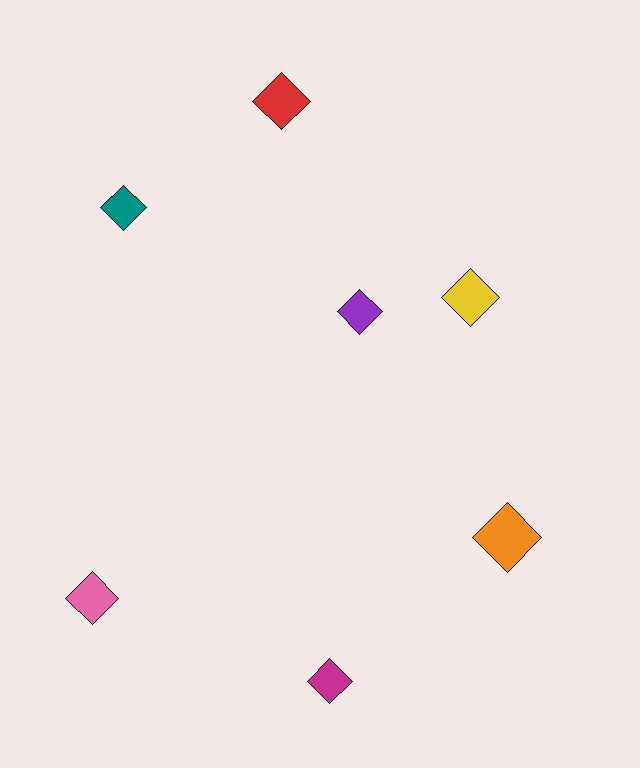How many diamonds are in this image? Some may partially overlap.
There are 7 diamonds.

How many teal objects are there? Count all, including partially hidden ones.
There is 1 teal object.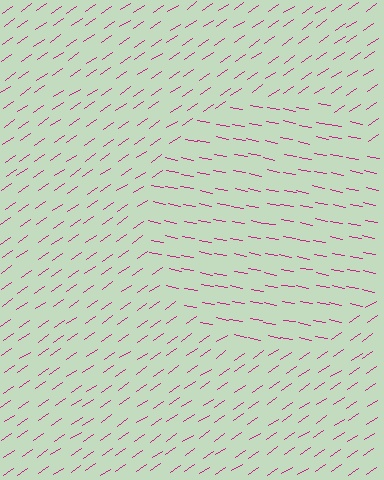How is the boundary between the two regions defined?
The boundary is defined purely by a change in line orientation (approximately 45 degrees difference). All lines are the same color and thickness.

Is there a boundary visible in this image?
Yes, there is a texture boundary formed by a change in line orientation.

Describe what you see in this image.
The image is filled with small magenta line segments. A circle region in the image has lines oriented differently from the surrounding lines, creating a visible texture boundary.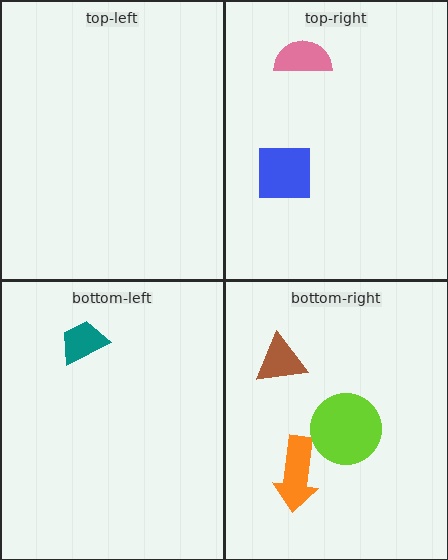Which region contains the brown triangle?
The bottom-right region.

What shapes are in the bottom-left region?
The teal trapezoid.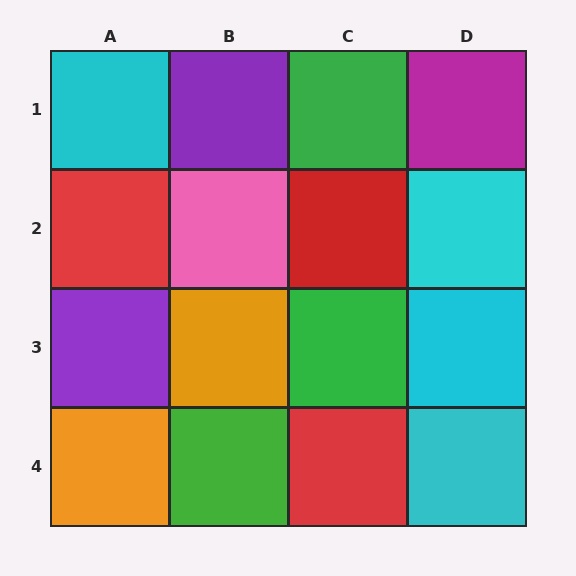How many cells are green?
3 cells are green.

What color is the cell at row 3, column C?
Green.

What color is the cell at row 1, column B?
Purple.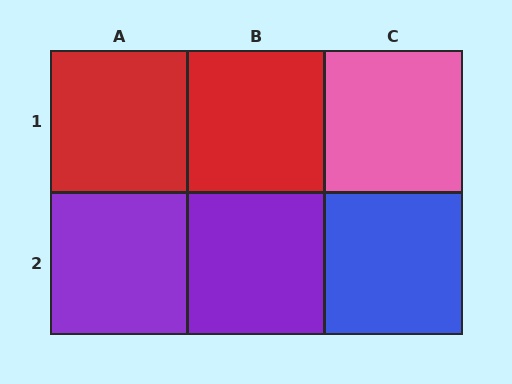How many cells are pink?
1 cell is pink.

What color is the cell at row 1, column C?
Pink.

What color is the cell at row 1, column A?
Red.